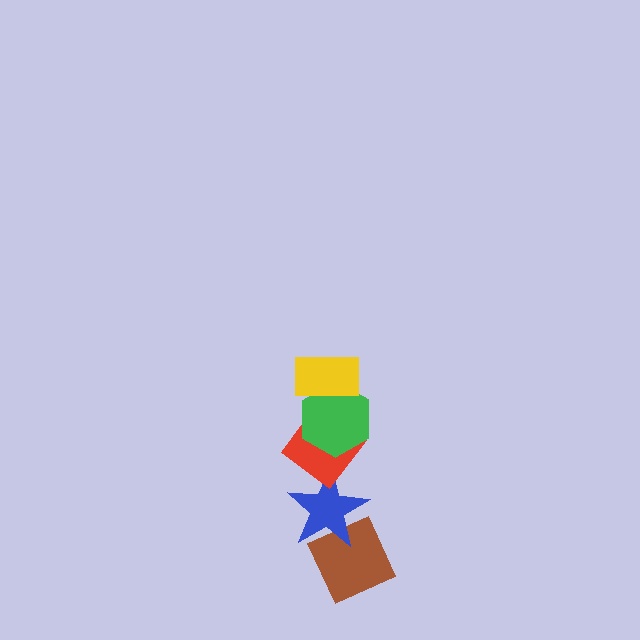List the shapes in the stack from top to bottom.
From top to bottom: the yellow rectangle, the green hexagon, the red diamond, the blue star, the brown diamond.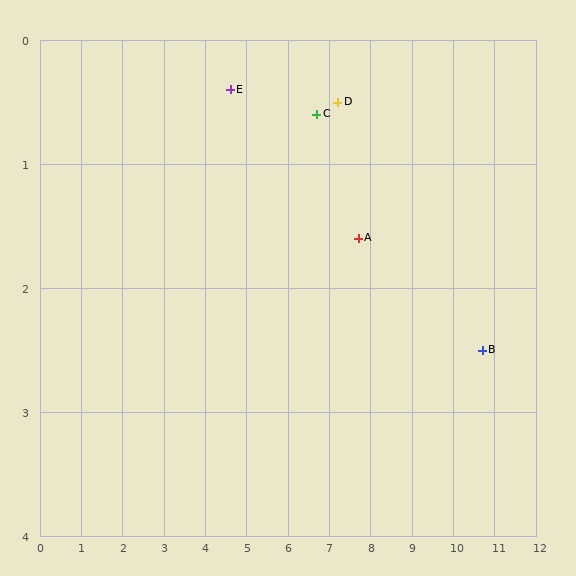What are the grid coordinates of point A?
Point A is at approximately (7.7, 1.6).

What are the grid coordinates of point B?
Point B is at approximately (10.7, 2.5).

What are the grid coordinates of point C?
Point C is at approximately (6.7, 0.6).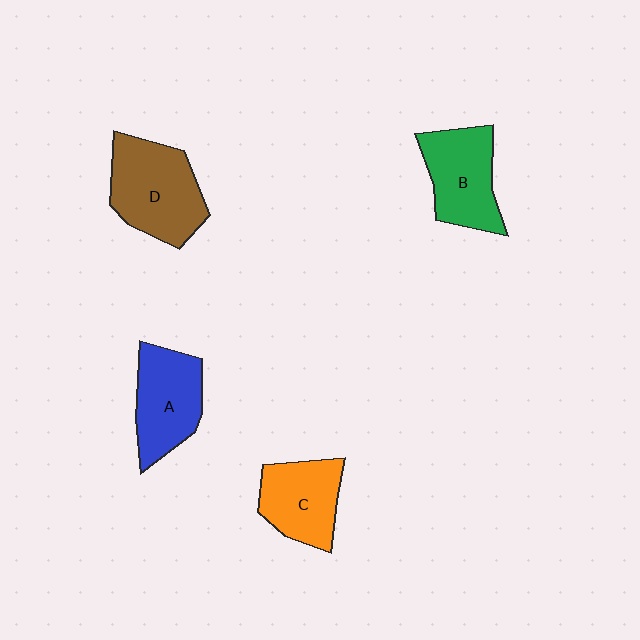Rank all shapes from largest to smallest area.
From largest to smallest: D (brown), B (green), A (blue), C (orange).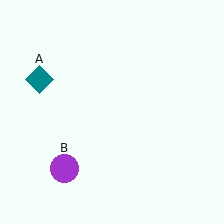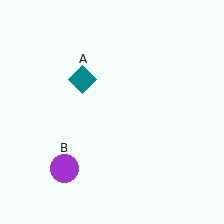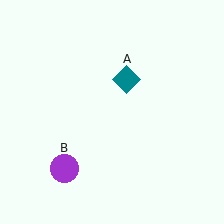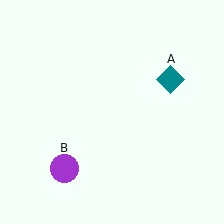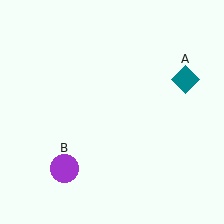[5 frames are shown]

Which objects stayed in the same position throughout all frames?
Purple circle (object B) remained stationary.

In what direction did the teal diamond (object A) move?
The teal diamond (object A) moved right.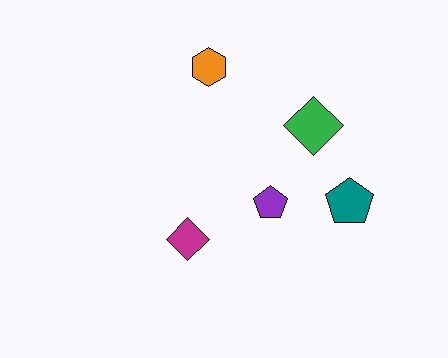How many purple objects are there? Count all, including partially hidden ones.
There is 1 purple object.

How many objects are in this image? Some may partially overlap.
There are 5 objects.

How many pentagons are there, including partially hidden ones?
There are 2 pentagons.